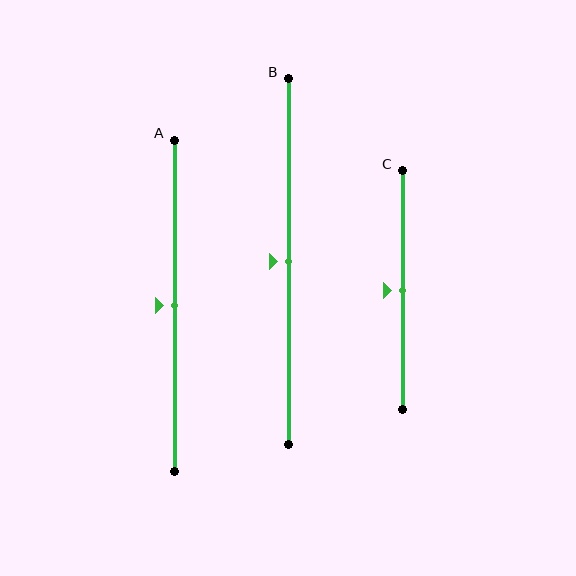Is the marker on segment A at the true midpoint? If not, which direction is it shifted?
Yes, the marker on segment A is at the true midpoint.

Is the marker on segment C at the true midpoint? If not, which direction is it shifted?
Yes, the marker on segment C is at the true midpoint.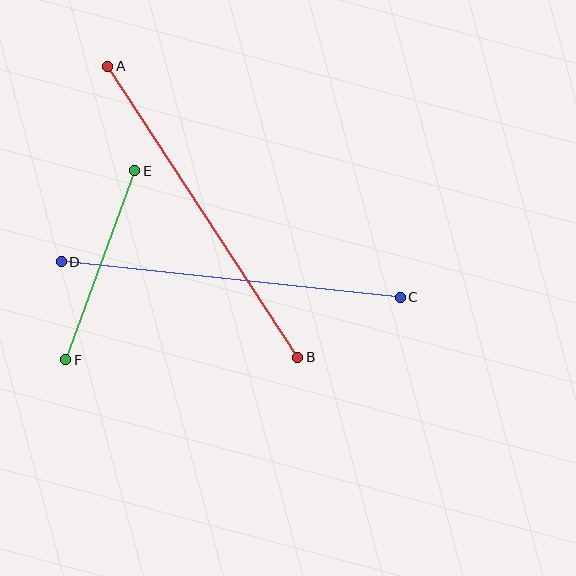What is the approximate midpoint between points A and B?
The midpoint is at approximately (203, 212) pixels.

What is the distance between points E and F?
The distance is approximately 201 pixels.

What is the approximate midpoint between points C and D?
The midpoint is at approximately (231, 280) pixels.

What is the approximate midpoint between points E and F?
The midpoint is at approximately (100, 265) pixels.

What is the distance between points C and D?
The distance is approximately 341 pixels.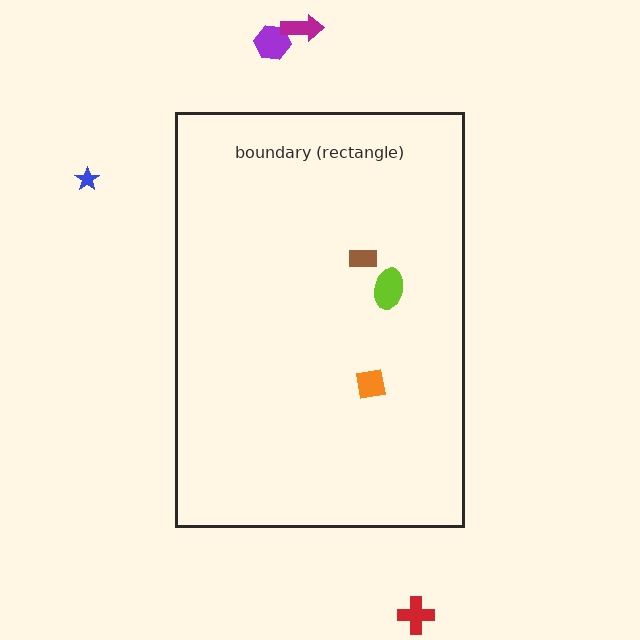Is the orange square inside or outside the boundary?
Inside.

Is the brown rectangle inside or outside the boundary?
Inside.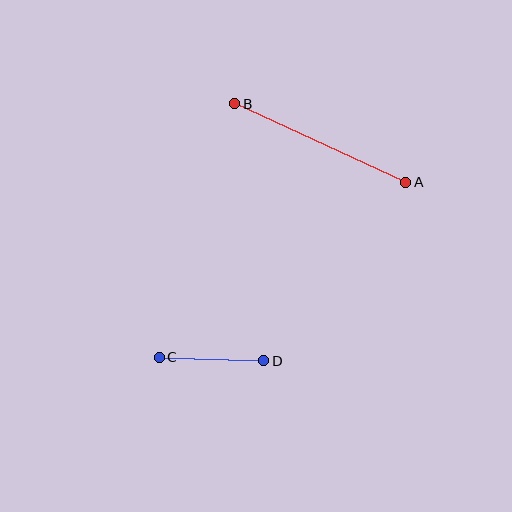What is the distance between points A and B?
The distance is approximately 188 pixels.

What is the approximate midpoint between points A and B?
The midpoint is at approximately (320, 143) pixels.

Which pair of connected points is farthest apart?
Points A and B are farthest apart.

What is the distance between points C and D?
The distance is approximately 105 pixels.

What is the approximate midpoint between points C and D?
The midpoint is at approximately (211, 359) pixels.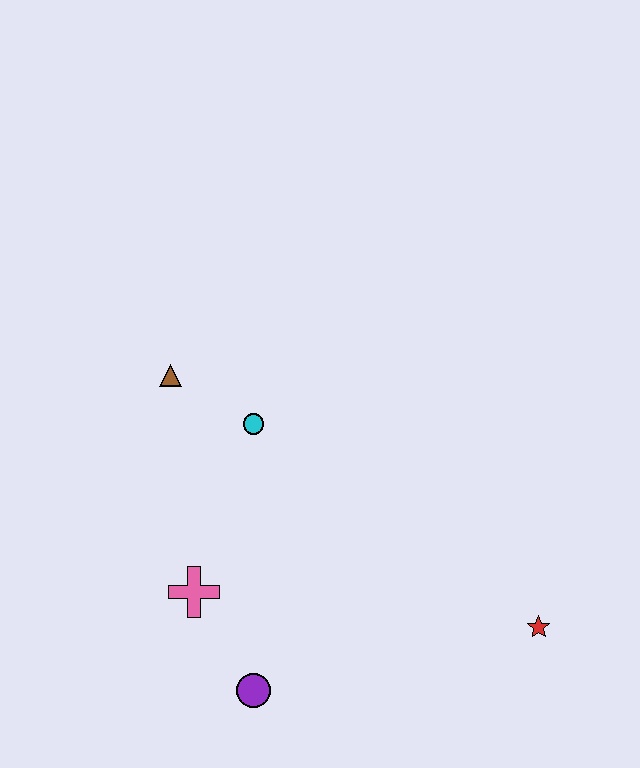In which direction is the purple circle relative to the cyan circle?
The purple circle is below the cyan circle.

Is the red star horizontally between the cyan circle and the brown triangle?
No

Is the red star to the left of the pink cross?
No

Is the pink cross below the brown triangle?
Yes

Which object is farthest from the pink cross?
The red star is farthest from the pink cross.